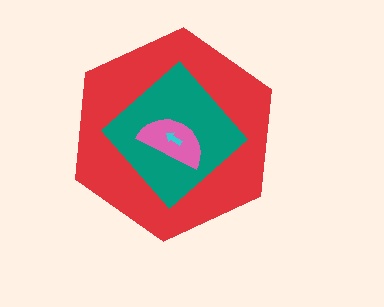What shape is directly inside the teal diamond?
The pink semicircle.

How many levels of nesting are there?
4.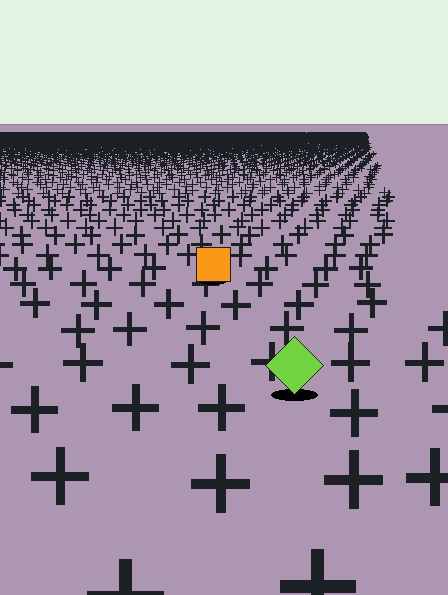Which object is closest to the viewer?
The lime diamond is closest. The texture marks near it are larger and more spread out.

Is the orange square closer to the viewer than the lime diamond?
No. The lime diamond is closer — you can tell from the texture gradient: the ground texture is coarser near it.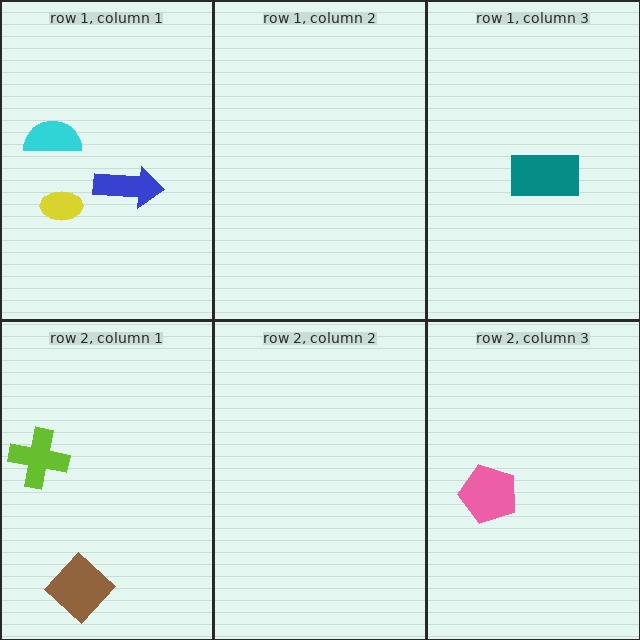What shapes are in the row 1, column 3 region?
The teal rectangle.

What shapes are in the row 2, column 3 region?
The pink pentagon.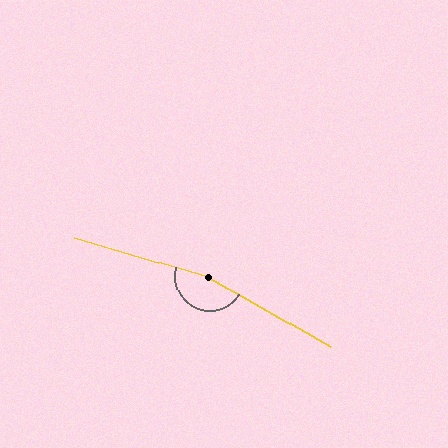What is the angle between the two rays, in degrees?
Approximately 167 degrees.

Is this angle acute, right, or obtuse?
It is obtuse.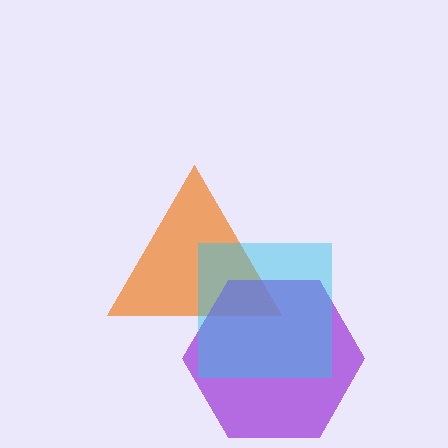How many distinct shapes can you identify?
There are 3 distinct shapes: an orange triangle, a purple hexagon, a cyan square.